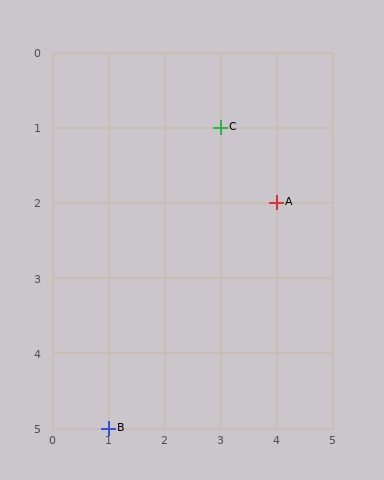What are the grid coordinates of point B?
Point B is at grid coordinates (1, 5).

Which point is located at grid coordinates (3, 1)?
Point C is at (3, 1).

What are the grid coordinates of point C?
Point C is at grid coordinates (3, 1).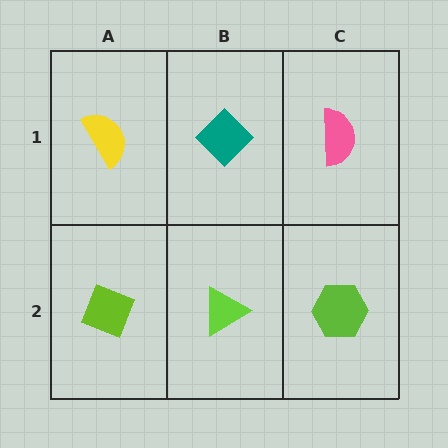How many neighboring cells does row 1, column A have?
2.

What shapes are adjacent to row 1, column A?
A lime diamond (row 2, column A), a teal diamond (row 1, column B).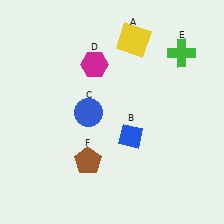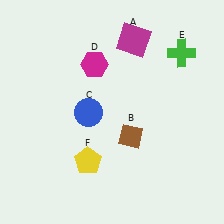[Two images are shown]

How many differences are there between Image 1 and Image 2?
There are 3 differences between the two images.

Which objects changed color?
A changed from yellow to magenta. B changed from blue to brown. F changed from brown to yellow.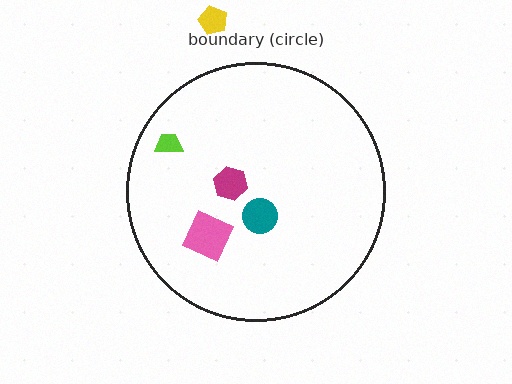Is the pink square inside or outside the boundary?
Inside.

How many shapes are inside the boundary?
4 inside, 1 outside.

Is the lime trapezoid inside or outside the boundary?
Inside.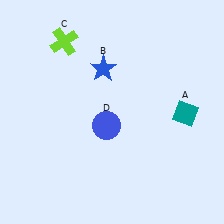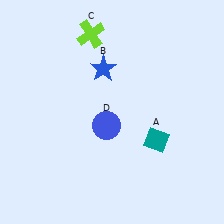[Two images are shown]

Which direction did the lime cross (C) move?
The lime cross (C) moved right.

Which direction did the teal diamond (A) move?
The teal diamond (A) moved left.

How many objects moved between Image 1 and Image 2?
2 objects moved between the two images.